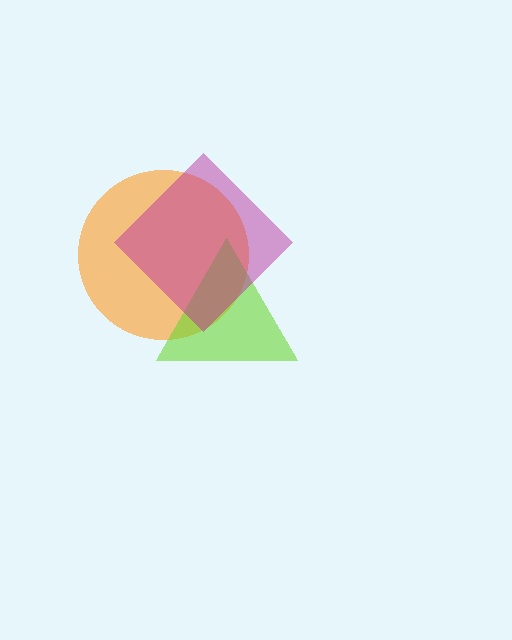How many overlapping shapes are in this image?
There are 3 overlapping shapes in the image.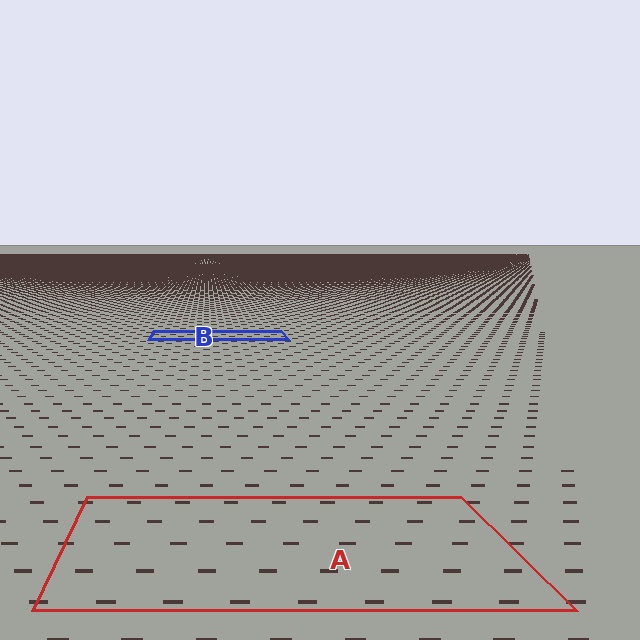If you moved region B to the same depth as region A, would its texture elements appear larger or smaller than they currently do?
They would appear larger. At a closer depth, the same texture elements are projected at a bigger on-screen size.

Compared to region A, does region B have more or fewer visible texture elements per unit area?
Region B has more texture elements per unit area — they are packed more densely because it is farther away.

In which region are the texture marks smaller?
The texture marks are smaller in region B, because it is farther away.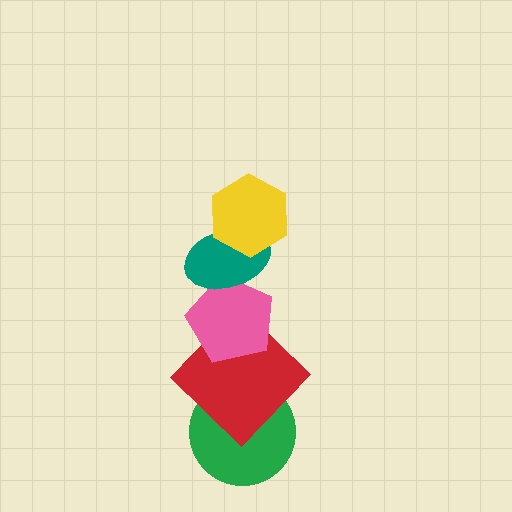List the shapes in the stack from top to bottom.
From top to bottom: the yellow hexagon, the teal ellipse, the pink pentagon, the red diamond, the green circle.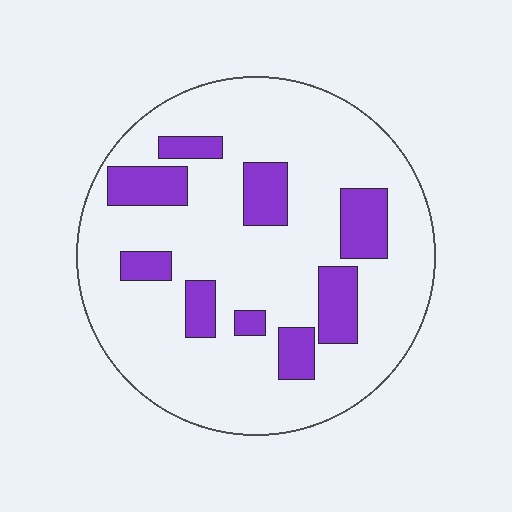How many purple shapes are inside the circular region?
9.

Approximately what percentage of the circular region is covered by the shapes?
Approximately 20%.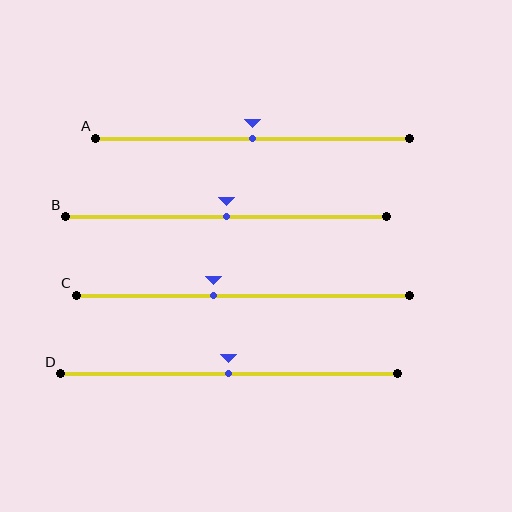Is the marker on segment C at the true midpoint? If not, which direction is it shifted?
No, the marker on segment C is shifted to the left by about 9% of the segment length.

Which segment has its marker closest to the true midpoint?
Segment A has its marker closest to the true midpoint.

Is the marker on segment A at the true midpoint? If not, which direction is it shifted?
Yes, the marker on segment A is at the true midpoint.